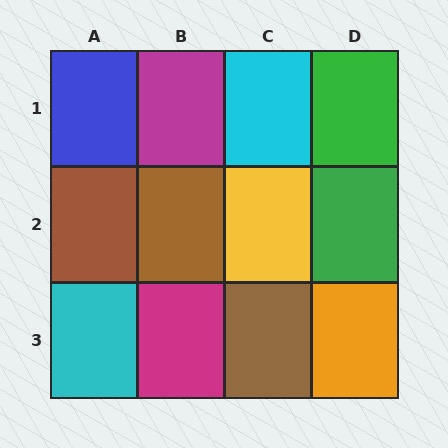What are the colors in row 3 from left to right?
Cyan, magenta, brown, orange.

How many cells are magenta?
2 cells are magenta.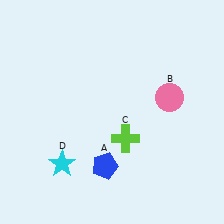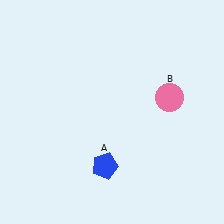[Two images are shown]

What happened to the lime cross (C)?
The lime cross (C) was removed in Image 2. It was in the bottom-right area of Image 1.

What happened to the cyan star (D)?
The cyan star (D) was removed in Image 2. It was in the bottom-left area of Image 1.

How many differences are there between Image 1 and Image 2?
There are 2 differences between the two images.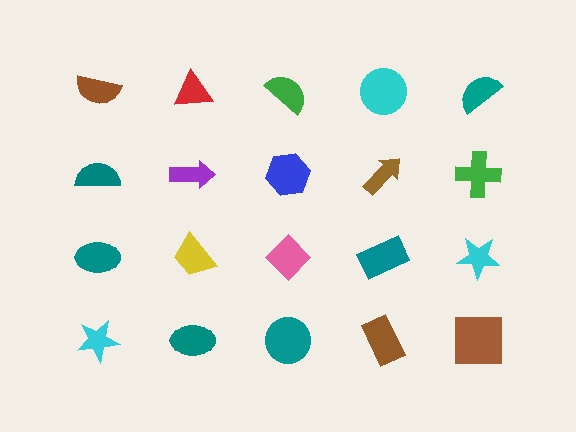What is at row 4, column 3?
A teal circle.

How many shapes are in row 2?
5 shapes.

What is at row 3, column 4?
A teal rectangle.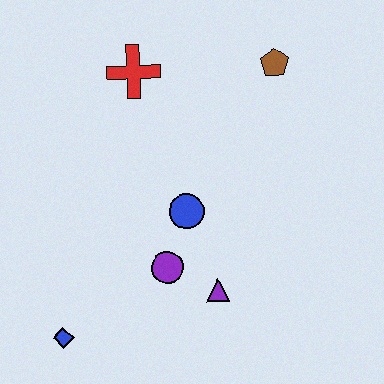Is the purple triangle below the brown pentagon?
Yes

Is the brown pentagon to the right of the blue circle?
Yes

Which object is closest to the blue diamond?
The purple circle is closest to the blue diamond.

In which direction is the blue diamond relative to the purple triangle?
The blue diamond is to the left of the purple triangle.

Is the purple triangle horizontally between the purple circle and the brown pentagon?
Yes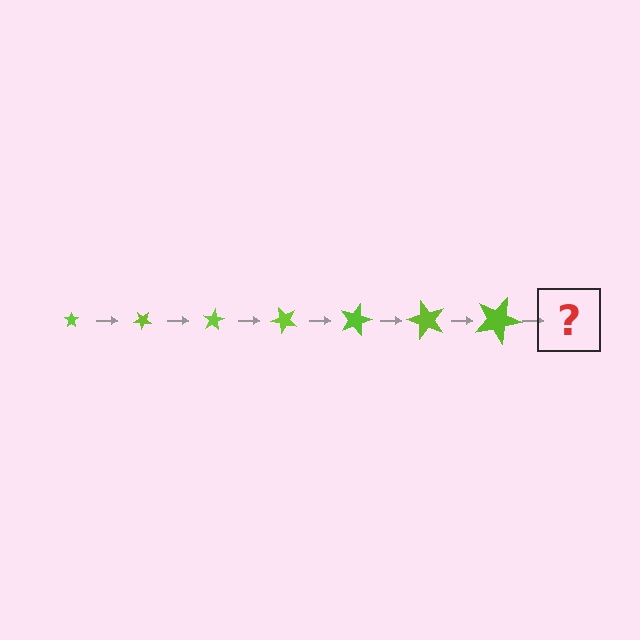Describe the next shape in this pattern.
It should be a star, larger than the previous one and rotated 280 degrees from the start.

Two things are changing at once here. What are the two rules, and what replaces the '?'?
The two rules are that the star grows larger each step and it rotates 40 degrees each step. The '?' should be a star, larger than the previous one and rotated 280 degrees from the start.